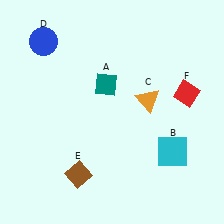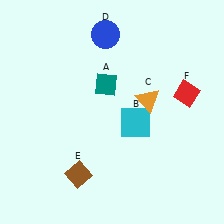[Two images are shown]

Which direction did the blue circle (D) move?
The blue circle (D) moved right.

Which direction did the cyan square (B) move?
The cyan square (B) moved left.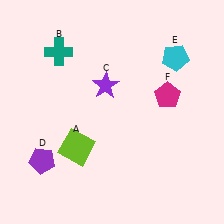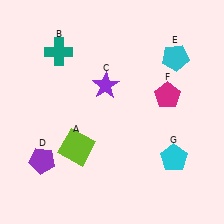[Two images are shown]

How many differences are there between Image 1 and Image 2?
There is 1 difference between the two images.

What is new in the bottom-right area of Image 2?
A cyan pentagon (G) was added in the bottom-right area of Image 2.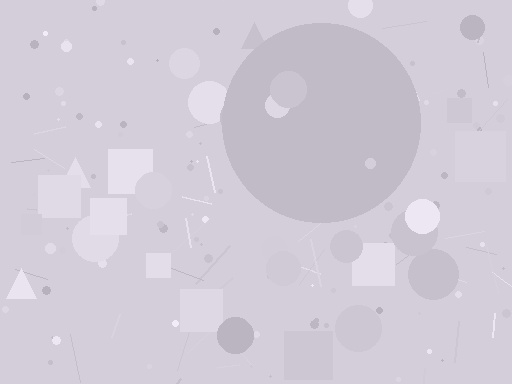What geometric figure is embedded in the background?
A circle is embedded in the background.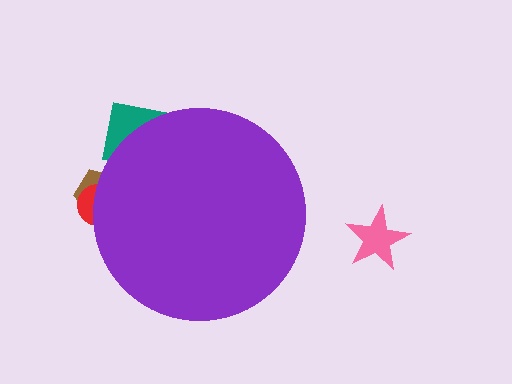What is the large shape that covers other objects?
A purple circle.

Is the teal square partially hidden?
Yes, the teal square is partially hidden behind the purple circle.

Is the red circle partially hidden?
Yes, the red circle is partially hidden behind the purple circle.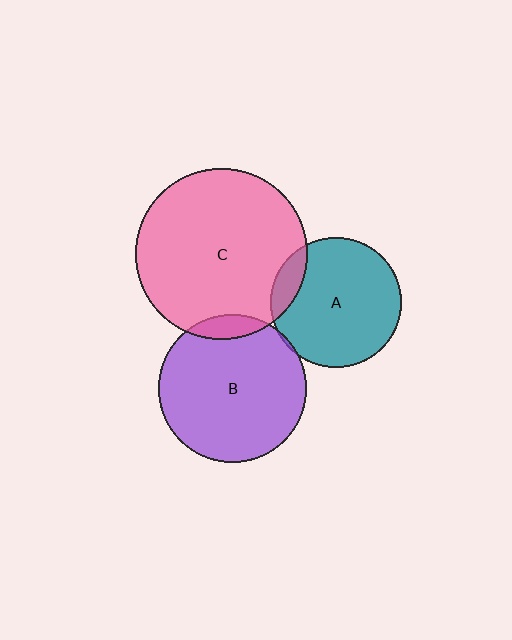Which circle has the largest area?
Circle C (pink).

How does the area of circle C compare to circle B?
Approximately 1.3 times.